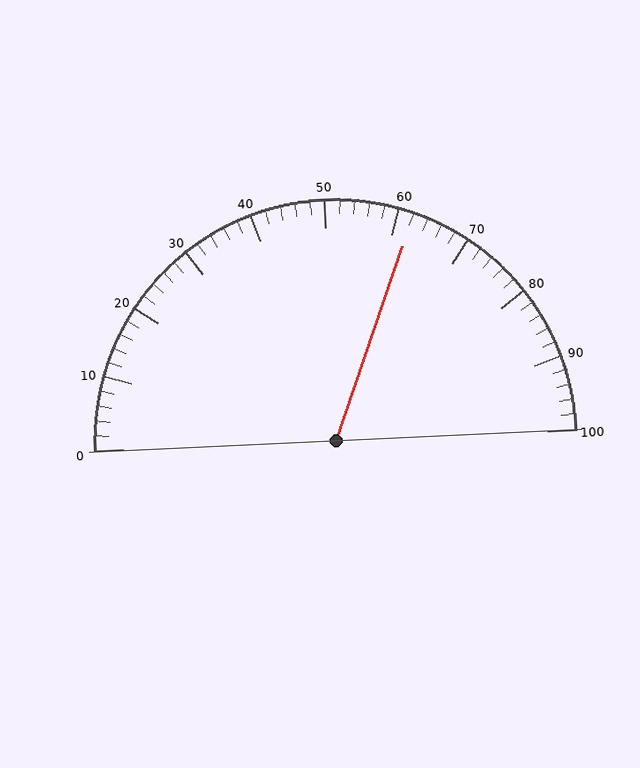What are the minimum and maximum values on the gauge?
The gauge ranges from 0 to 100.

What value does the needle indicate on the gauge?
The needle indicates approximately 62.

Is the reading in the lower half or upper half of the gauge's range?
The reading is in the upper half of the range (0 to 100).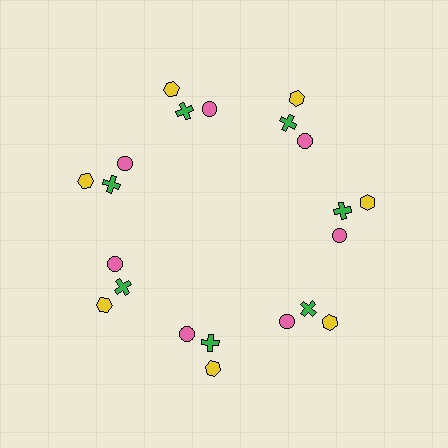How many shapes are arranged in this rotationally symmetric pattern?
There are 21 shapes, arranged in 7 groups of 3.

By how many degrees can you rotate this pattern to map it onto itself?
The pattern maps onto itself every 51 degrees of rotation.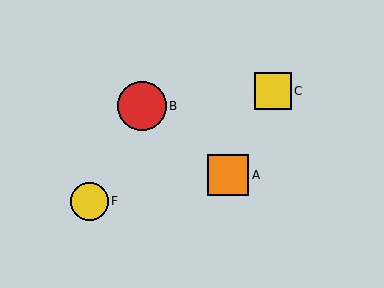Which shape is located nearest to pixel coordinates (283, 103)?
The yellow square (labeled C) at (273, 91) is nearest to that location.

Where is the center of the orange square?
The center of the orange square is at (228, 175).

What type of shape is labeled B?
Shape B is a red circle.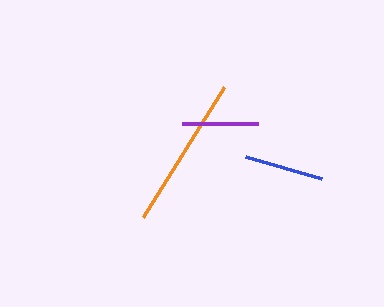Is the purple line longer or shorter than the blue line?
The blue line is longer than the purple line.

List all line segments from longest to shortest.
From longest to shortest: orange, blue, purple.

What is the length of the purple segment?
The purple segment is approximately 76 pixels long.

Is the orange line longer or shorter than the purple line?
The orange line is longer than the purple line.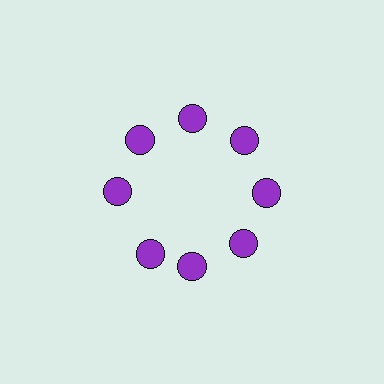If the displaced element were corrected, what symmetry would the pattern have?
It would have 8-fold rotational symmetry — the pattern would map onto itself every 45 degrees.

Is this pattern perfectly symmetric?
No. The 8 purple circles are arranged in a ring, but one element near the 8 o'clock position is rotated out of alignment along the ring, breaking the 8-fold rotational symmetry.